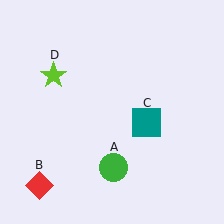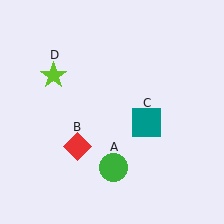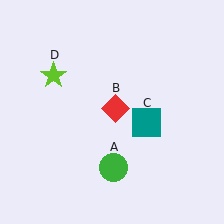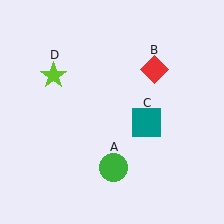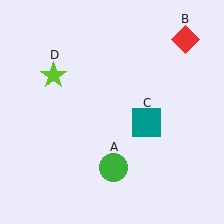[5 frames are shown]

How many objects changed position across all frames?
1 object changed position: red diamond (object B).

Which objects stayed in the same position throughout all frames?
Green circle (object A) and teal square (object C) and lime star (object D) remained stationary.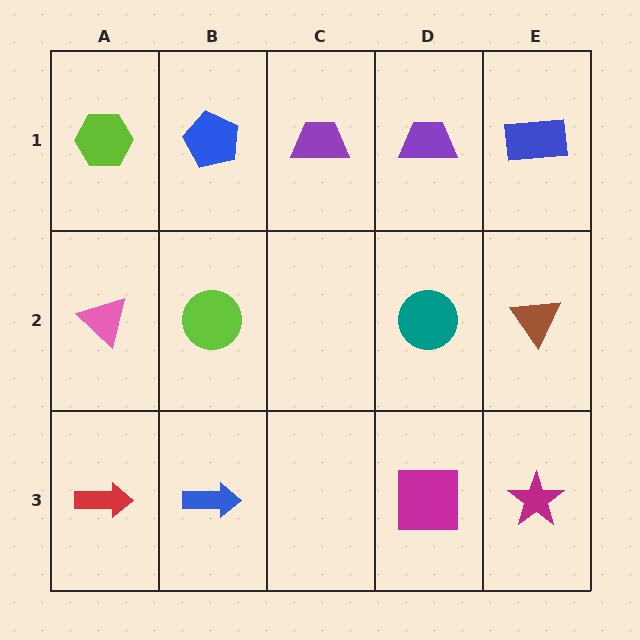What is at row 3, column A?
A red arrow.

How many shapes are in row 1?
5 shapes.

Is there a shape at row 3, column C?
No, that cell is empty.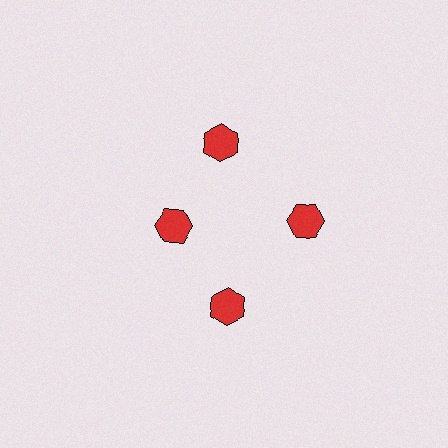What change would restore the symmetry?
The symmetry would be restored by moving it outward, back onto the ring so that all 4 hexagons sit at equal angles and equal distance from the center.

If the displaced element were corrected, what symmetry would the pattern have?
It would have 4-fold rotational symmetry — the pattern would map onto itself every 90 degrees.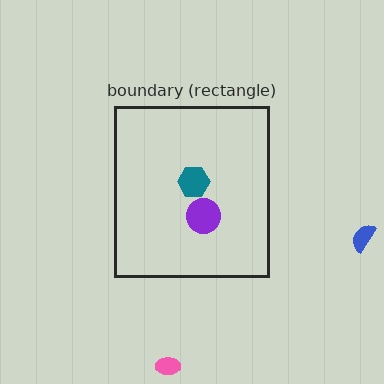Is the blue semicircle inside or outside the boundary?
Outside.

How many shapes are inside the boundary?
2 inside, 2 outside.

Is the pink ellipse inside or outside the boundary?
Outside.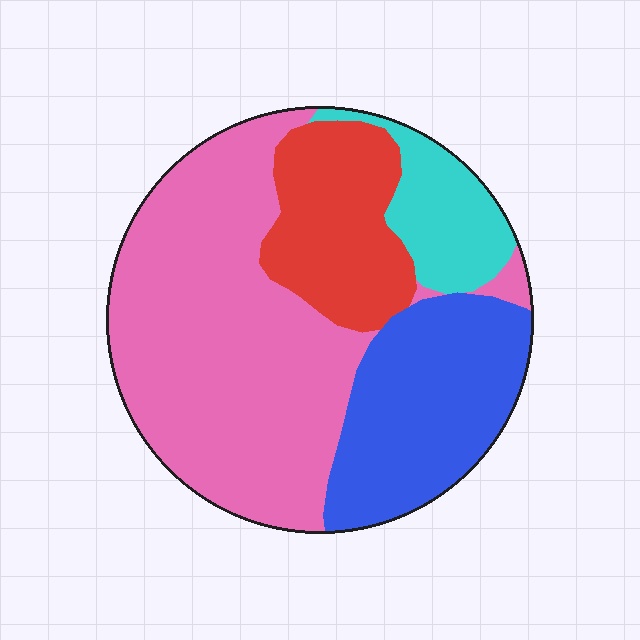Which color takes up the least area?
Cyan, at roughly 10%.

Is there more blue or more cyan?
Blue.